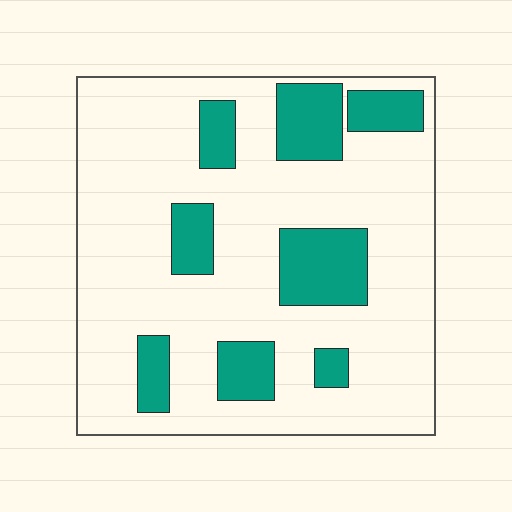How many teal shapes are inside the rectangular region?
8.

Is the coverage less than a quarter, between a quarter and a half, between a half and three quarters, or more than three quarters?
Less than a quarter.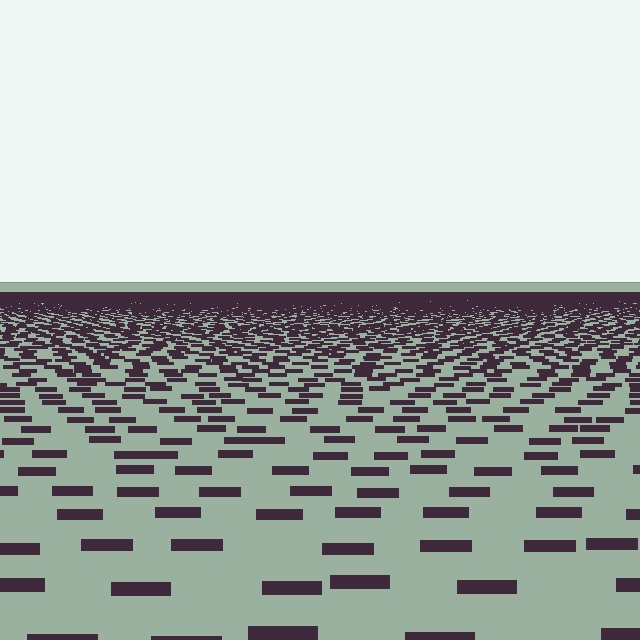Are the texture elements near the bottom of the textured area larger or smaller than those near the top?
Larger. Near the bottom, elements are closer to the viewer and appear at a bigger on-screen size.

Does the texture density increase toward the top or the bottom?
Density increases toward the top.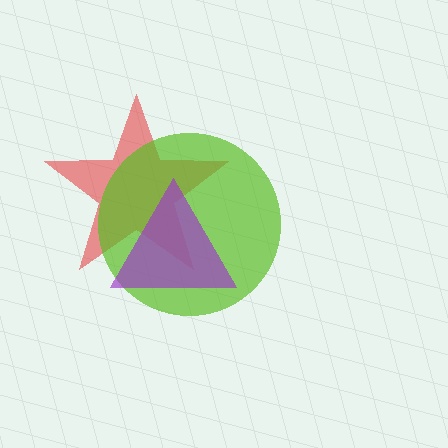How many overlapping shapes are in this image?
There are 3 overlapping shapes in the image.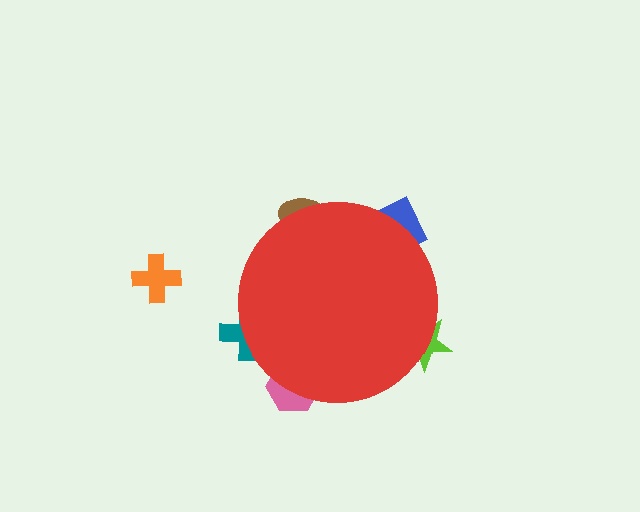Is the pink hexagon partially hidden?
Yes, the pink hexagon is partially hidden behind the red circle.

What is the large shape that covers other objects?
A red circle.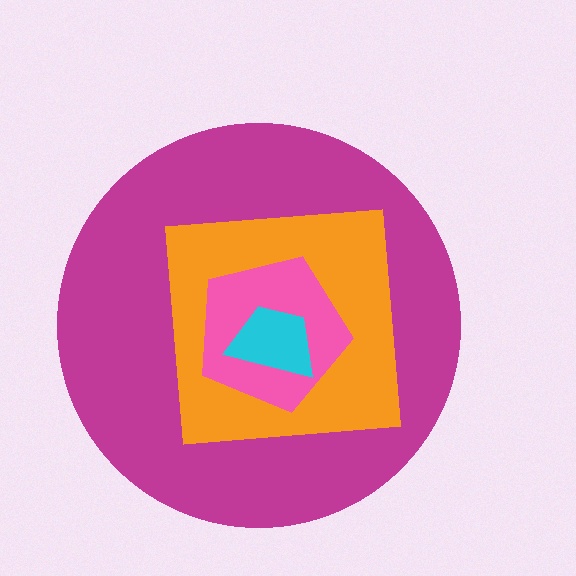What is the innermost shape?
The cyan trapezoid.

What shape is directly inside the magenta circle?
The orange square.